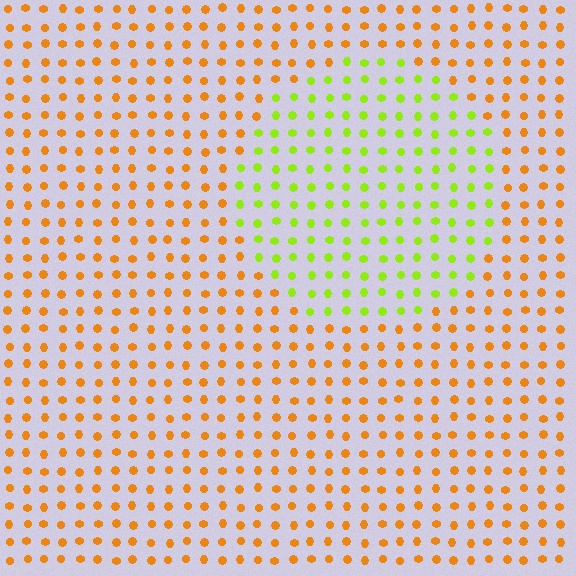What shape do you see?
I see a circle.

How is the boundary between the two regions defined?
The boundary is defined purely by a slight shift in hue (about 54 degrees). Spacing, size, and orientation are identical on both sides.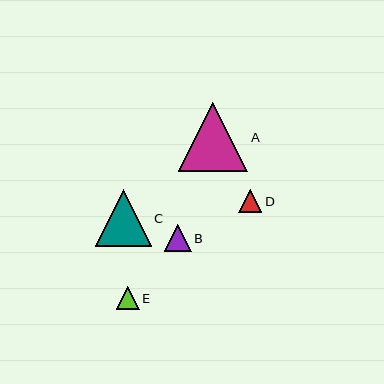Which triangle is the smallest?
Triangle E is the smallest with a size of approximately 23 pixels.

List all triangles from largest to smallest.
From largest to smallest: A, C, B, D, E.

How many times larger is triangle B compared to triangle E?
Triangle B is approximately 1.2 times the size of triangle E.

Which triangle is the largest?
Triangle A is the largest with a size of approximately 69 pixels.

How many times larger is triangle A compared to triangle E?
Triangle A is approximately 3.1 times the size of triangle E.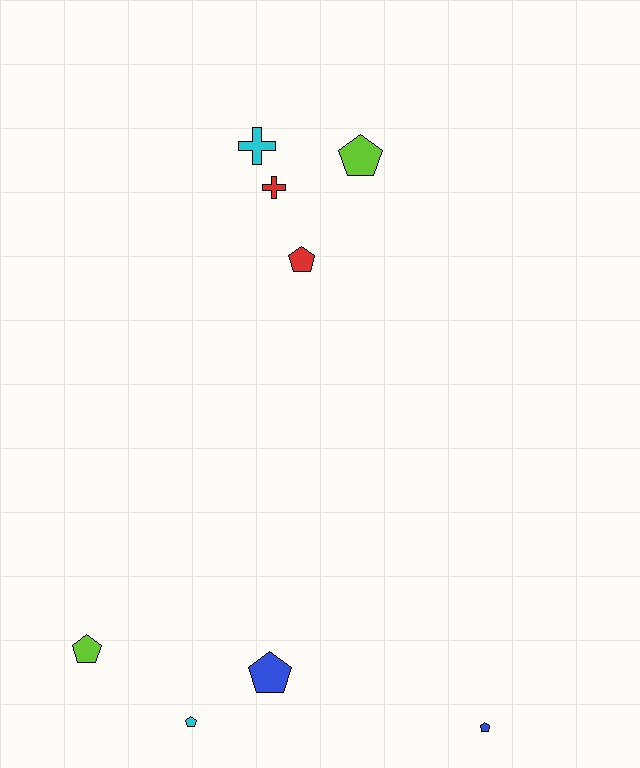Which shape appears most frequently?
Pentagon, with 6 objects.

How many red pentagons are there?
There is 1 red pentagon.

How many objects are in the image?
There are 8 objects.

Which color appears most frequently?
Red, with 2 objects.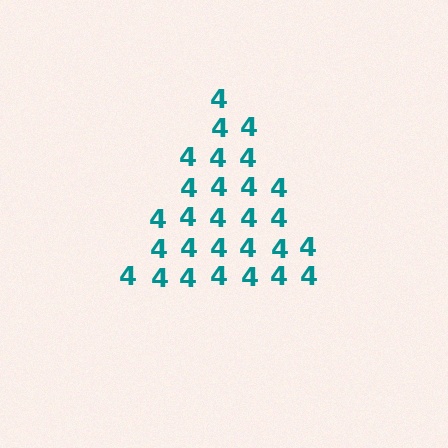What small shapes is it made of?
It is made of small digit 4's.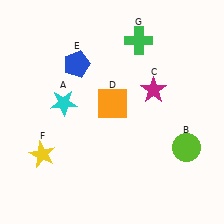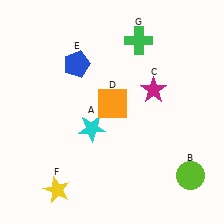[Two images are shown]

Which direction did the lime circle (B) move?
The lime circle (B) moved down.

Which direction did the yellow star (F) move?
The yellow star (F) moved down.